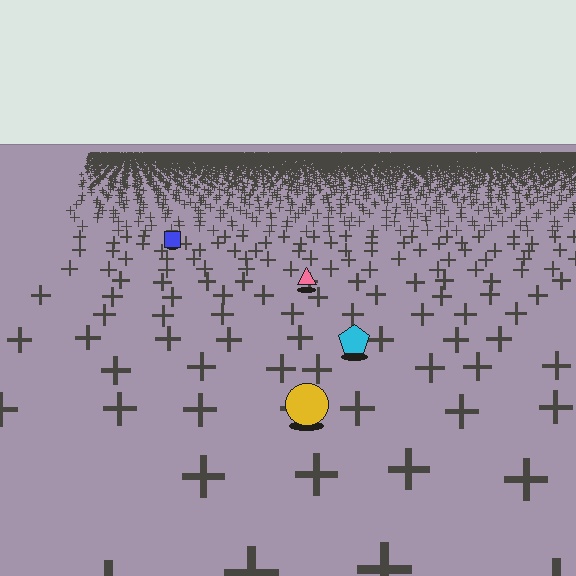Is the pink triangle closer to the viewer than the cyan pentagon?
No. The cyan pentagon is closer — you can tell from the texture gradient: the ground texture is coarser near it.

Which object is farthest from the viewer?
The blue square is farthest from the viewer. It appears smaller and the ground texture around it is denser.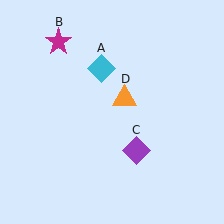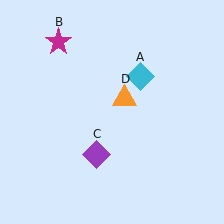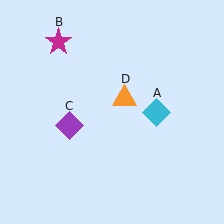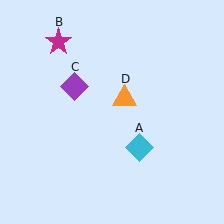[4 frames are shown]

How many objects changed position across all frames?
2 objects changed position: cyan diamond (object A), purple diamond (object C).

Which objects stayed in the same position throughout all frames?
Magenta star (object B) and orange triangle (object D) remained stationary.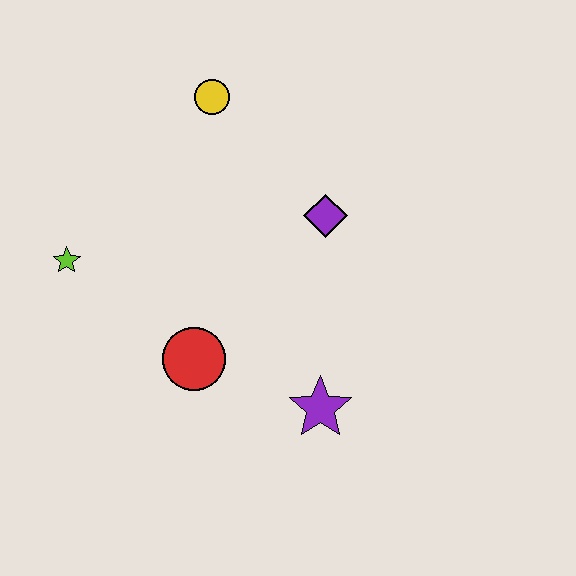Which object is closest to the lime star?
The red circle is closest to the lime star.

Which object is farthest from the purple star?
The yellow circle is farthest from the purple star.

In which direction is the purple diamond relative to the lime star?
The purple diamond is to the right of the lime star.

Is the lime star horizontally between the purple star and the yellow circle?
No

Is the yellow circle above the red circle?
Yes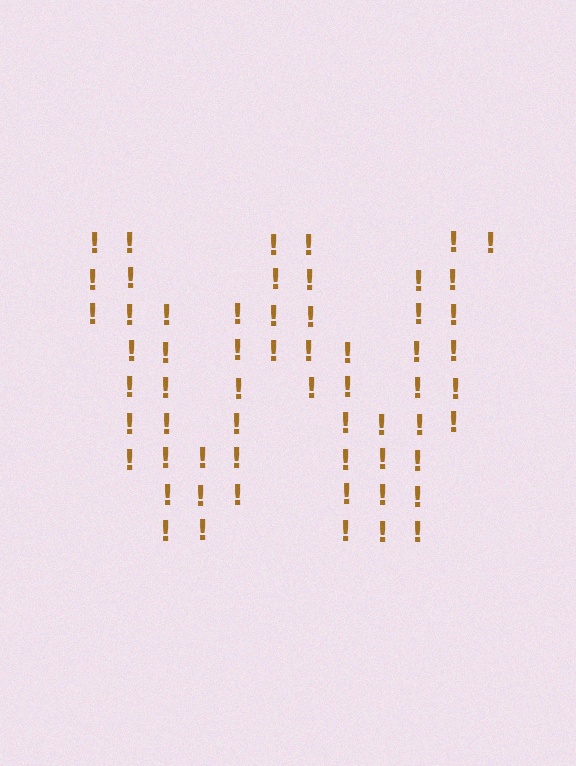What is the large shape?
The large shape is the letter W.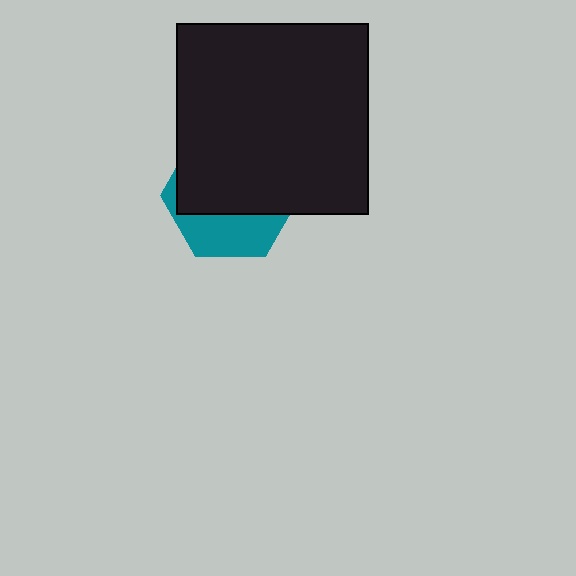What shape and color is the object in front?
The object in front is a black square.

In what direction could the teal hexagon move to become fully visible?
The teal hexagon could move down. That would shift it out from behind the black square entirely.